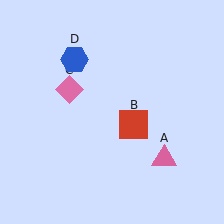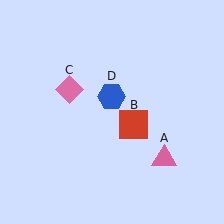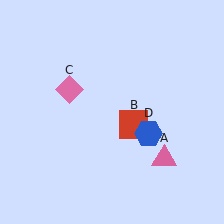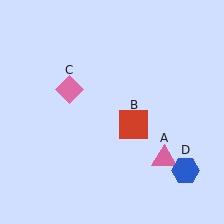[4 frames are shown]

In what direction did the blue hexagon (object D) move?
The blue hexagon (object D) moved down and to the right.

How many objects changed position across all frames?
1 object changed position: blue hexagon (object D).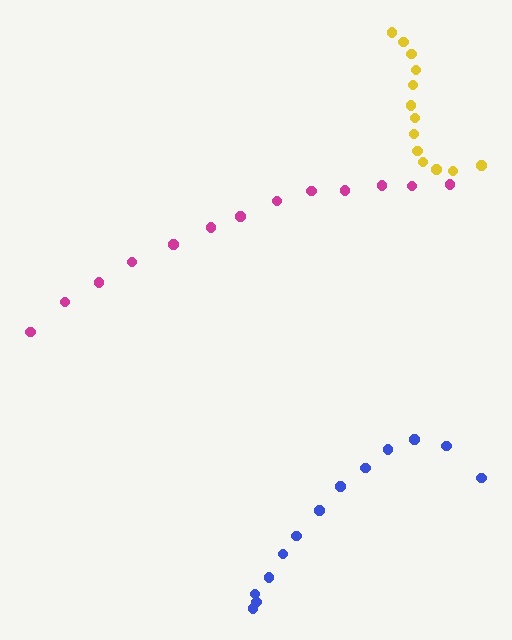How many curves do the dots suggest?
There are 3 distinct paths.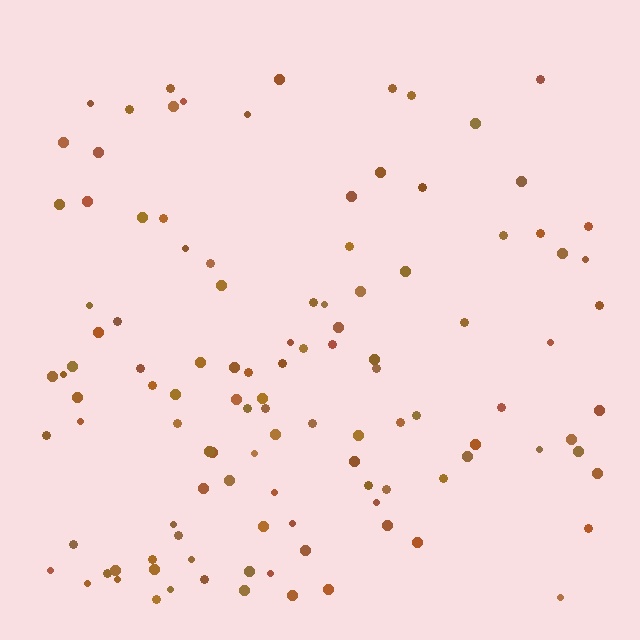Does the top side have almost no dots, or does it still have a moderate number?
Still a moderate number, just noticeably fewer than the bottom.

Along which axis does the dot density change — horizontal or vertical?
Vertical.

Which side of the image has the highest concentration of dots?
The bottom.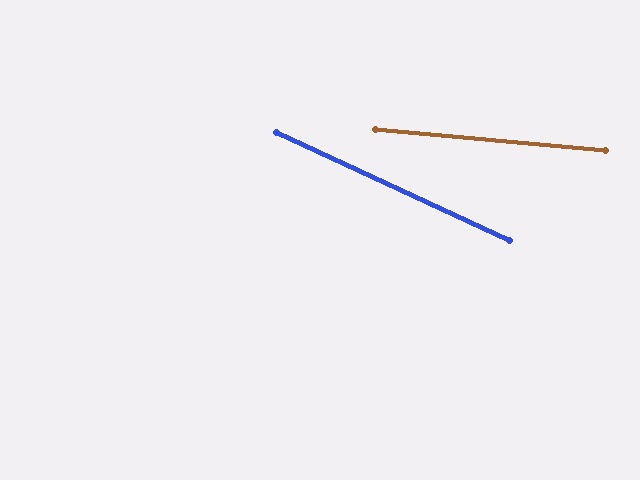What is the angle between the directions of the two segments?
Approximately 20 degrees.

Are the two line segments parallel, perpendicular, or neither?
Neither parallel nor perpendicular — they differ by about 20°.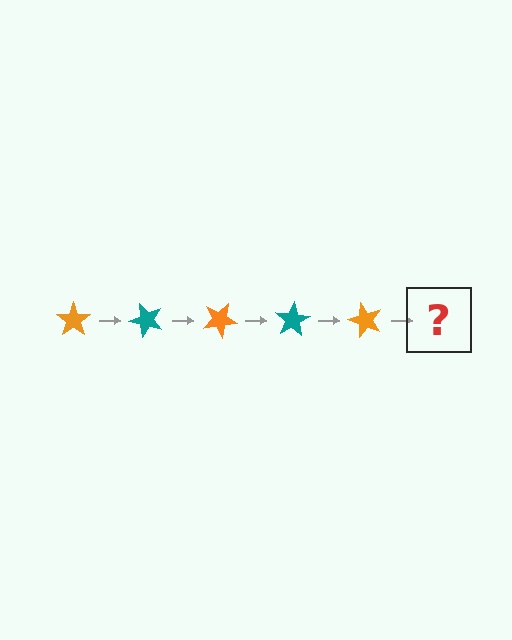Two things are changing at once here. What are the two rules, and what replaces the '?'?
The two rules are that it rotates 50 degrees each step and the color cycles through orange and teal. The '?' should be a teal star, rotated 250 degrees from the start.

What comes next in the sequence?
The next element should be a teal star, rotated 250 degrees from the start.